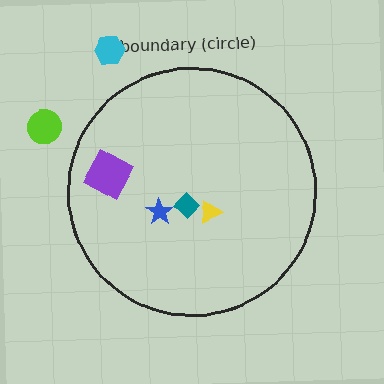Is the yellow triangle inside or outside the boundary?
Inside.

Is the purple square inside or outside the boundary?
Inside.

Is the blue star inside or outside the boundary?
Inside.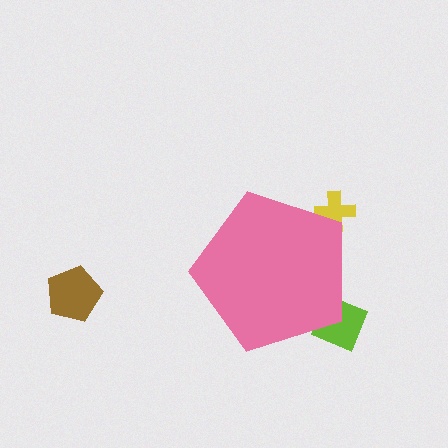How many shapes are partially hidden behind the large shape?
2 shapes are partially hidden.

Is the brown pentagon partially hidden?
No, the brown pentagon is fully visible.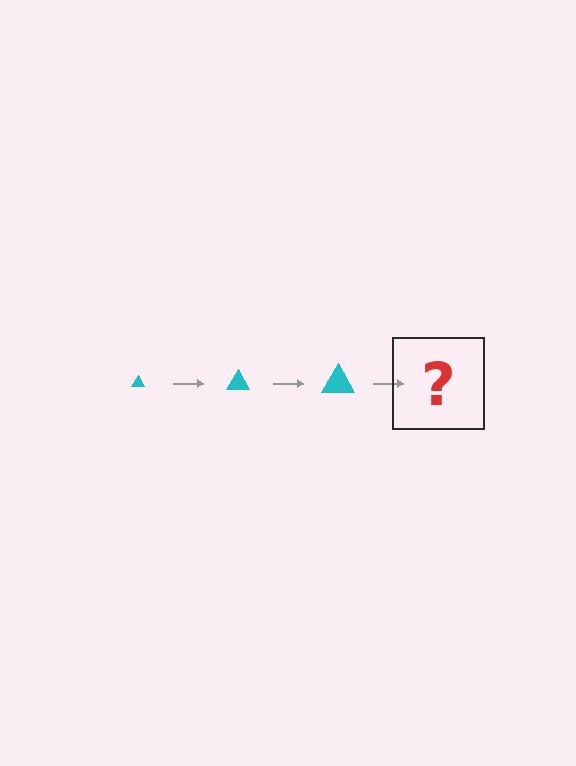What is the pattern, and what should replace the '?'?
The pattern is that the triangle gets progressively larger each step. The '?' should be a cyan triangle, larger than the previous one.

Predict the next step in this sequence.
The next step is a cyan triangle, larger than the previous one.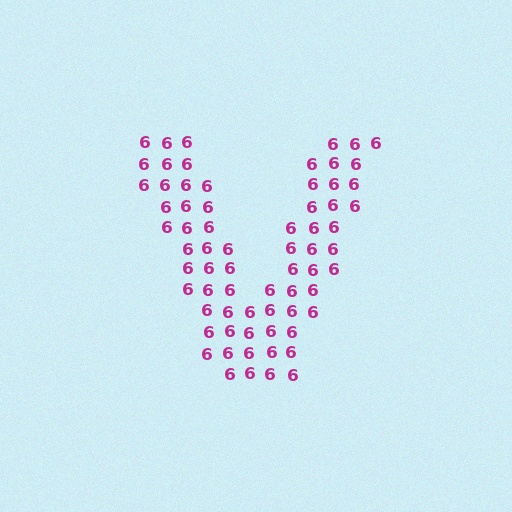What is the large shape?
The large shape is the letter V.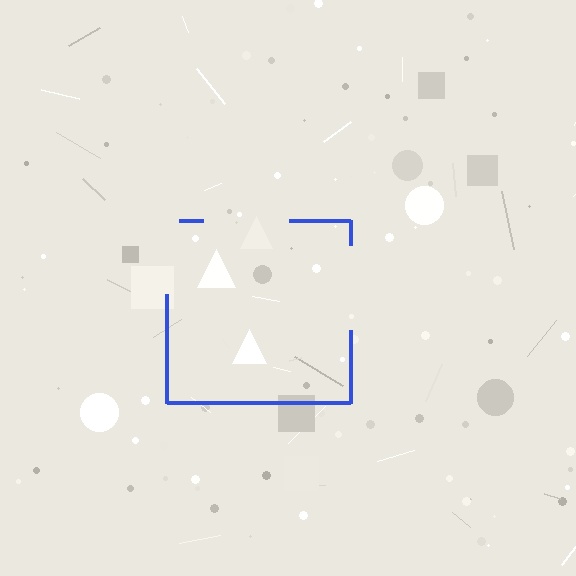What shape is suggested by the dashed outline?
The dashed outline suggests a square.